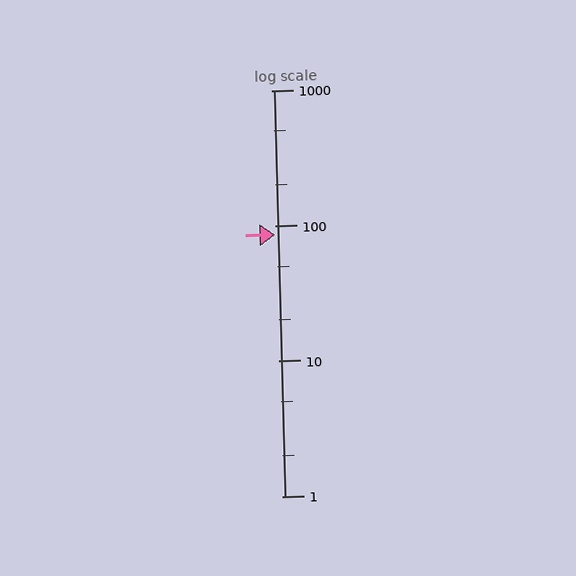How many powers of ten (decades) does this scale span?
The scale spans 3 decades, from 1 to 1000.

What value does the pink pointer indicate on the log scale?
The pointer indicates approximately 86.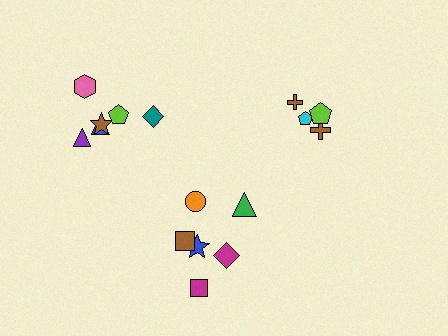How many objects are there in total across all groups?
There are 16 objects.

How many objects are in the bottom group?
There are 6 objects.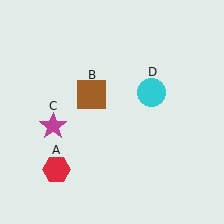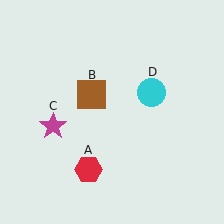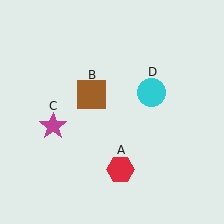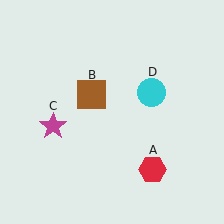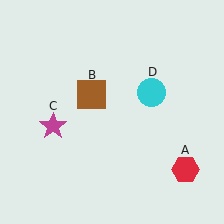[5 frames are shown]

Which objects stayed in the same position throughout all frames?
Brown square (object B) and magenta star (object C) and cyan circle (object D) remained stationary.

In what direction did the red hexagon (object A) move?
The red hexagon (object A) moved right.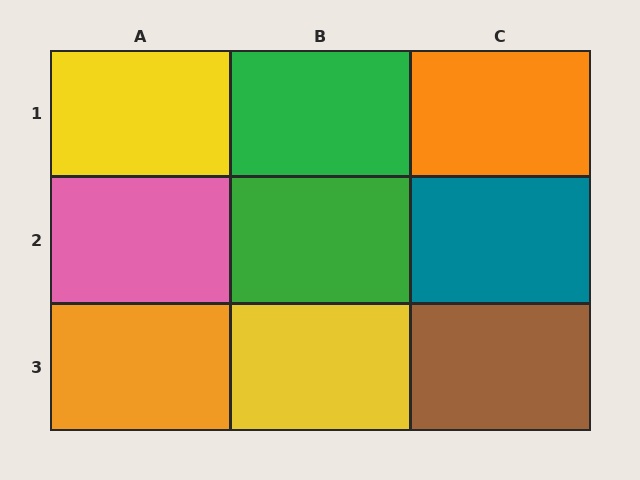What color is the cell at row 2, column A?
Pink.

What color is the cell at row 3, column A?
Orange.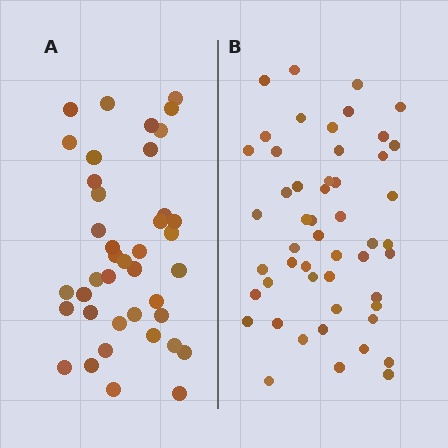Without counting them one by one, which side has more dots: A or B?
Region B (the right region) has more dots.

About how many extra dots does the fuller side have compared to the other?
Region B has roughly 12 or so more dots than region A.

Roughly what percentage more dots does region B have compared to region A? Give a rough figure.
About 30% more.